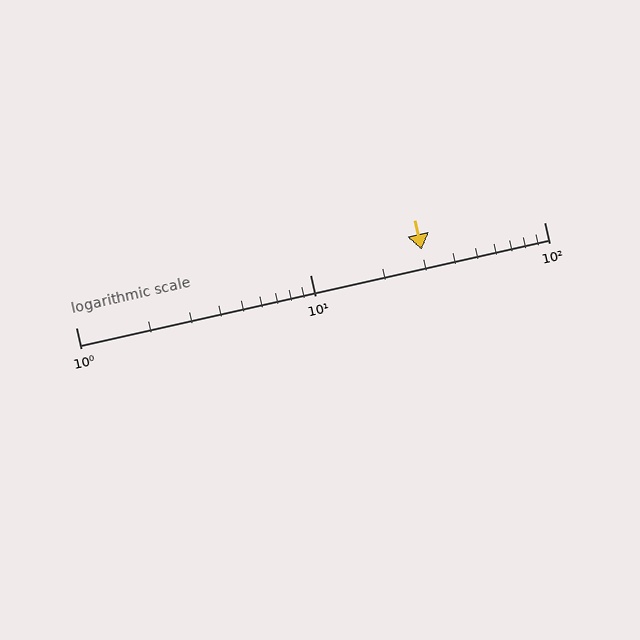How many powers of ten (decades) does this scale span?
The scale spans 2 decades, from 1 to 100.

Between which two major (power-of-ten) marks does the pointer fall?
The pointer is between 10 and 100.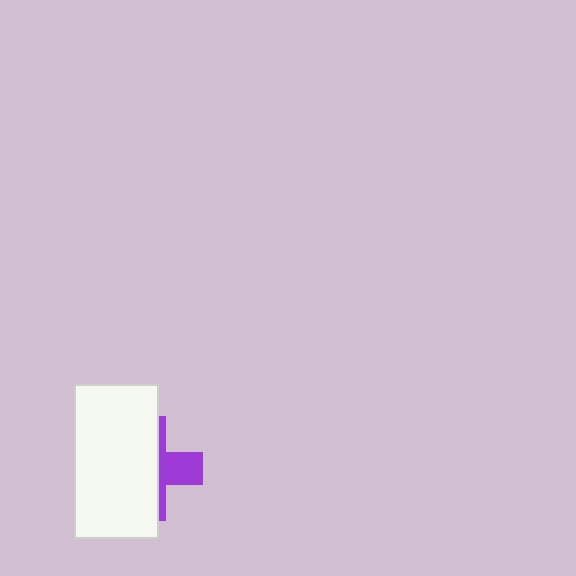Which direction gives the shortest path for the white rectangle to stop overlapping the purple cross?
Moving left gives the shortest separation.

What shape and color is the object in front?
The object in front is a white rectangle.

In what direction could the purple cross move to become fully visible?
The purple cross could move right. That would shift it out from behind the white rectangle entirely.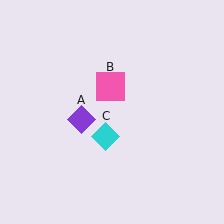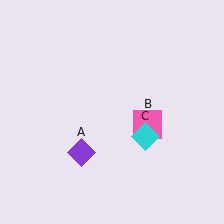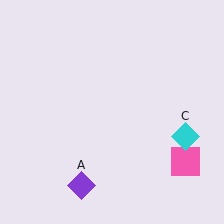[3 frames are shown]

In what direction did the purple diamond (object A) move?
The purple diamond (object A) moved down.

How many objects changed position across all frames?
3 objects changed position: purple diamond (object A), pink square (object B), cyan diamond (object C).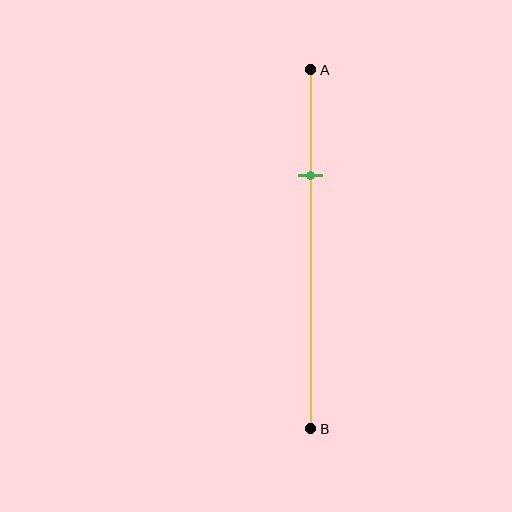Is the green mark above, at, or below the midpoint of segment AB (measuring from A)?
The green mark is above the midpoint of segment AB.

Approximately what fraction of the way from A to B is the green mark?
The green mark is approximately 30% of the way from A to B.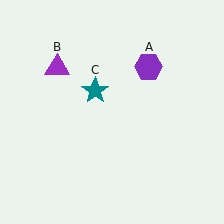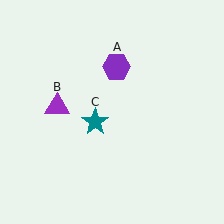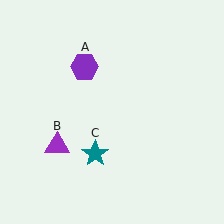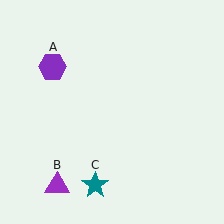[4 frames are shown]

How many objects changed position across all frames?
3 objects changed position: purple hexagon (object A), purple triangle (object B), teal star (object C).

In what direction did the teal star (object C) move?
The teal star (object C) moved down.